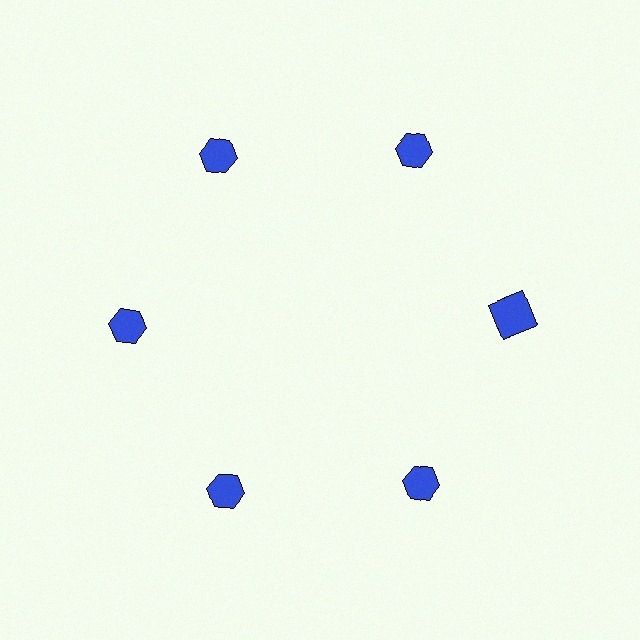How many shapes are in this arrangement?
There are 6 shapes arranged in a ring pattern.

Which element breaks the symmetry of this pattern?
The blue square at roughly the 3 o'clock position breaks the symmetry. All other shapes are blue hexagons.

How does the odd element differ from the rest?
It has a different shape: square instead of hexagon.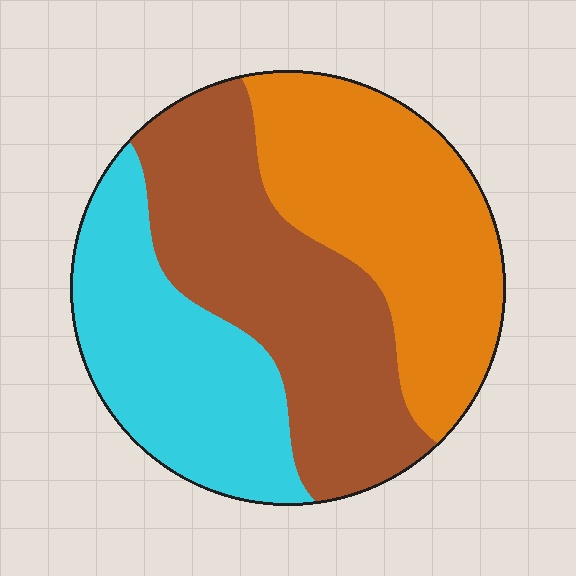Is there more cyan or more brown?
Brown.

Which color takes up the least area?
Cyan, at roughly 30%.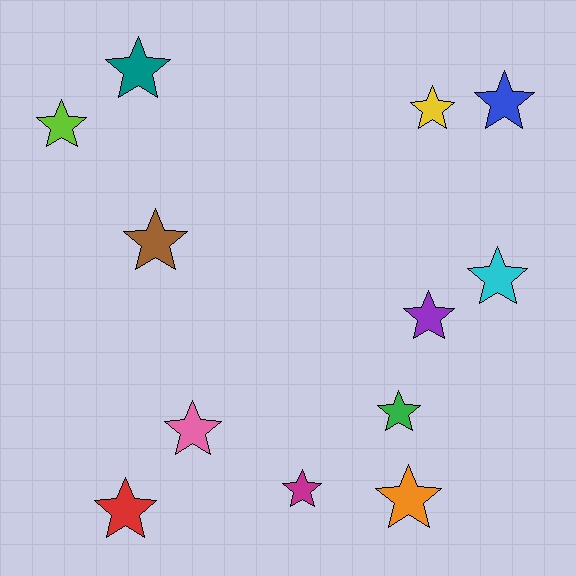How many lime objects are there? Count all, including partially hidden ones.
There is 1 lime object.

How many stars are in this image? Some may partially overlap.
There are 12 stars.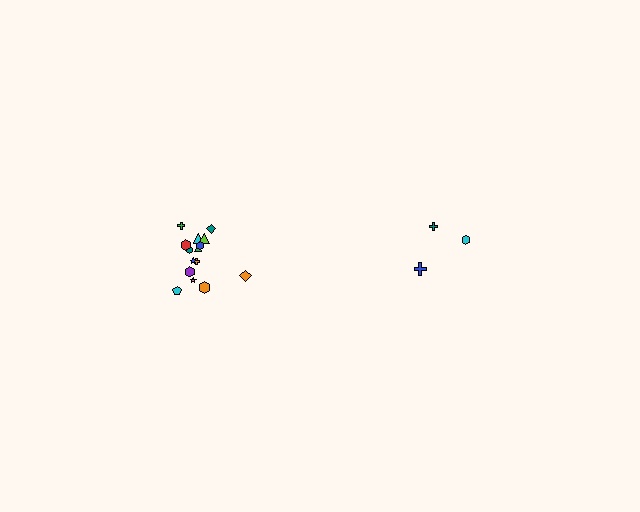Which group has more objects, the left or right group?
The left group.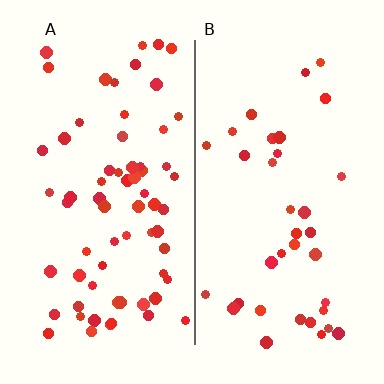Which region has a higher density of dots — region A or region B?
A (the left).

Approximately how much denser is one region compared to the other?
Approximately 1.9× — region A over region B.